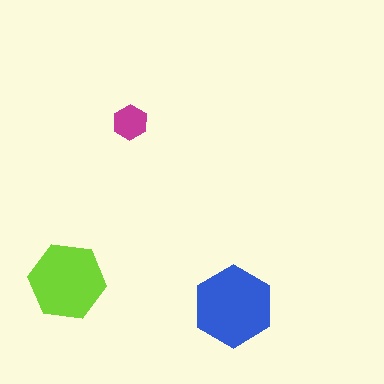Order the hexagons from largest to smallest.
the blue one, the lime one, the magenta one.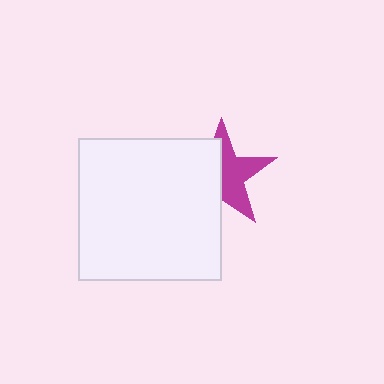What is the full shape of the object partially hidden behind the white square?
The partially hidden object is a magenta star.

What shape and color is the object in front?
The object in front is a white square.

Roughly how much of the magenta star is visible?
About half of it is visible (roughly 52%).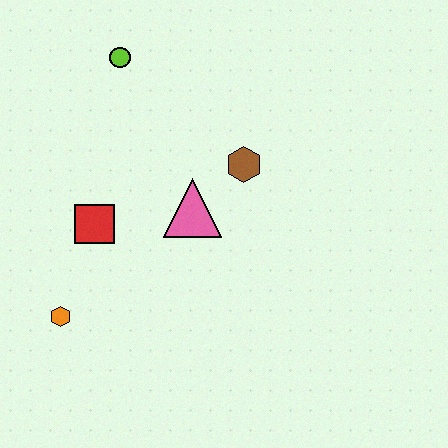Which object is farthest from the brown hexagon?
The orange hexagon is farthest from the brown hexagon.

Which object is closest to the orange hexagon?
The red square is closest to the orange hexagon.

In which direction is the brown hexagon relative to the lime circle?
The brown hexagon is to the right of the lime circle.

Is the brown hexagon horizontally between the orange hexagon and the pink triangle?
No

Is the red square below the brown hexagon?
Yes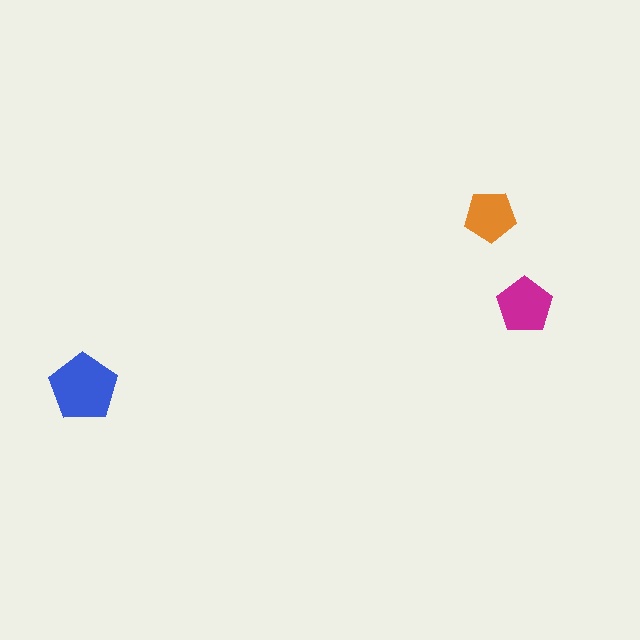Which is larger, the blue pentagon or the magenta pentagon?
The blue one.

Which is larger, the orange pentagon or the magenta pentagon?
The magenta one.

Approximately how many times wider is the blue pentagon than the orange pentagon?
About 1.5 times wider.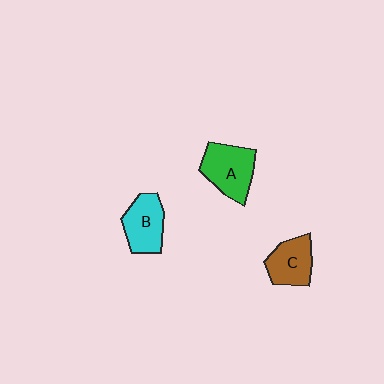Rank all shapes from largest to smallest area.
From largest to smallest: A (green), B (cyan), C (brown).